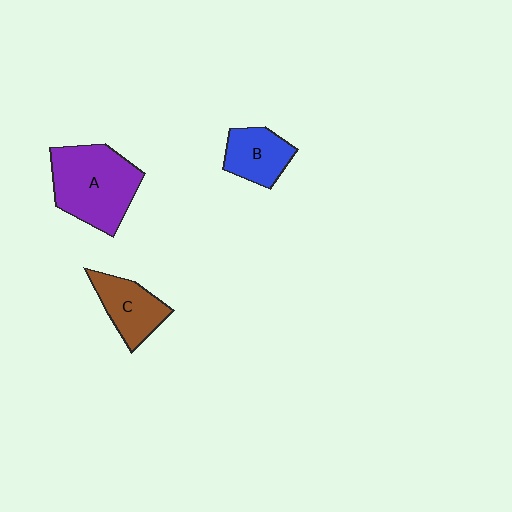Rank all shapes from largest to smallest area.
From largest to smallest: A (purple), C (brown), B (blue).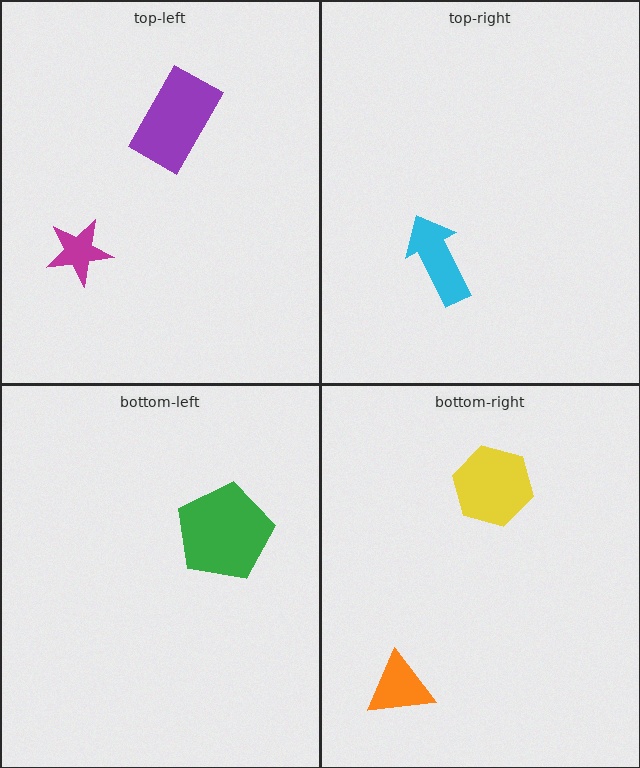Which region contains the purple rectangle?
The top-left region.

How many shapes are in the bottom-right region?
2.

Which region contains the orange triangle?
The bottom-right region.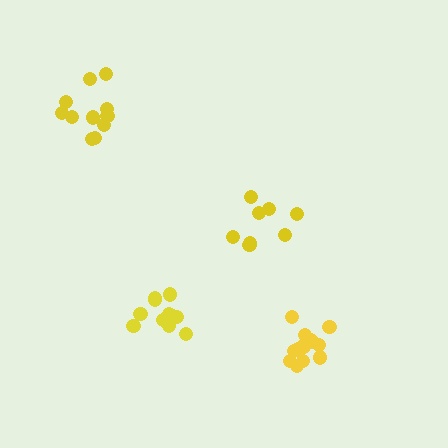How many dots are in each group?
Group 1: 8 dots, Group 2: 11 dots, Group 3: 14 dots, Group 4: 11 dots (44 total).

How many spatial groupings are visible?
There are 4 spatial groupings.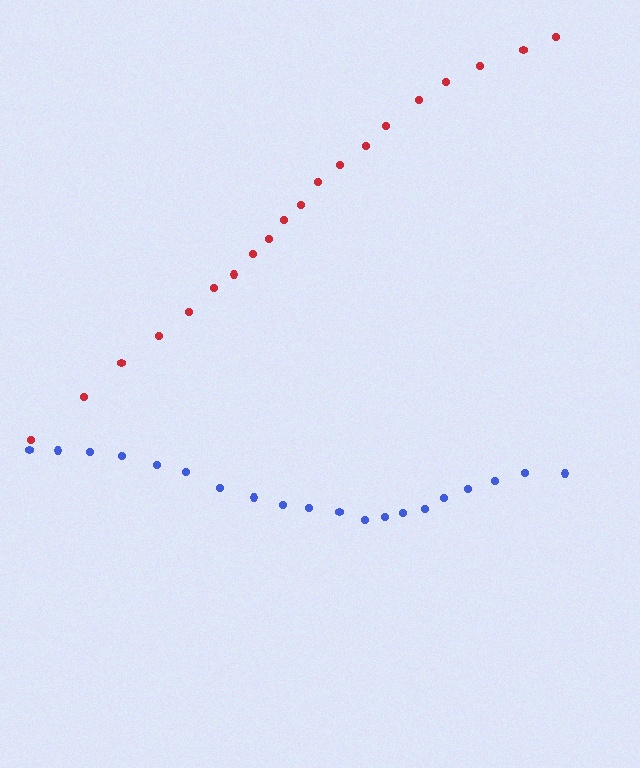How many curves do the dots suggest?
There are 2 distinct paths.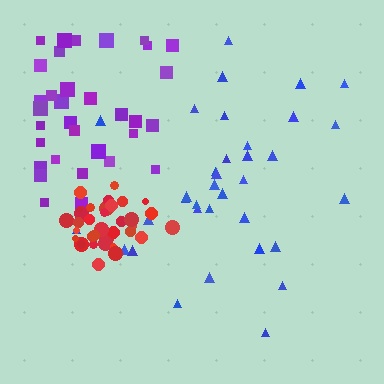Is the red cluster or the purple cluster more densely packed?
Red.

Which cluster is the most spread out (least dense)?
Blue.